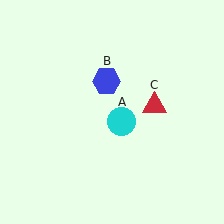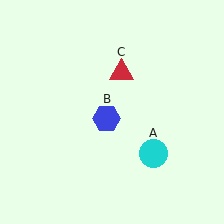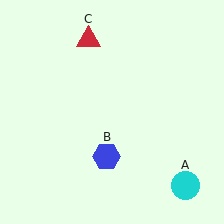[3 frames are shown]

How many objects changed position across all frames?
3 objects changed position: cyan circle (object A), blue hexagon (object B), red triangle (object C).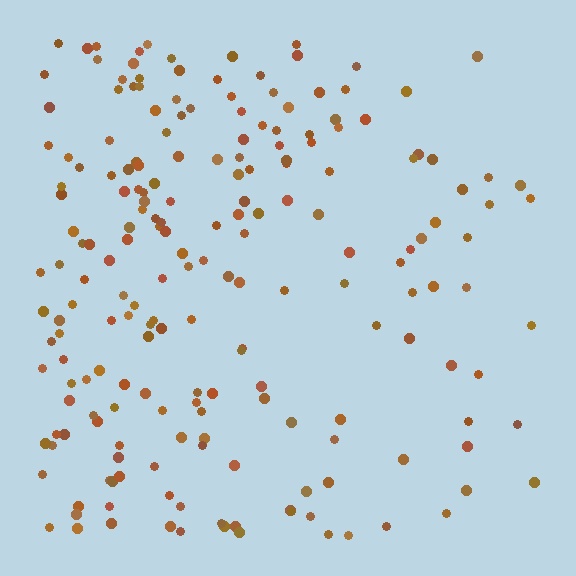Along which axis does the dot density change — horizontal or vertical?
Horizontal.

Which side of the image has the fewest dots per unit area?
The right.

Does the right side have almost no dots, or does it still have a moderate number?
Still a moderate number, just noticeably fewer than the left.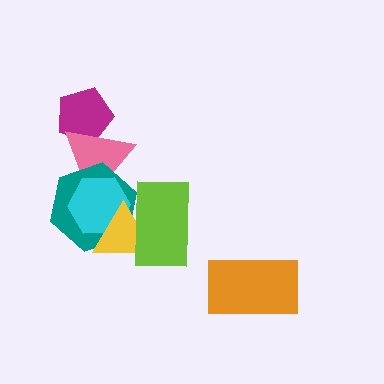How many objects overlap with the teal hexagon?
4 objects overlap with the teal hexagon.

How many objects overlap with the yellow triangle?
3 objects overlap with the yellow triangle.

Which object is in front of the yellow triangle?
The lime rectangle is in front of the yellow triangle.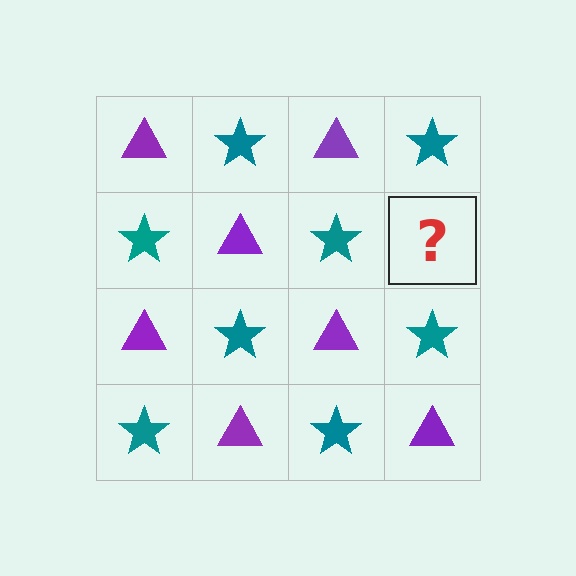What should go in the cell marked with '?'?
The missing cell should contain a purple triangle.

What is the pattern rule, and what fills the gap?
The rule is that it alternates purple triangle and teal star in a checkerboard pattern. The gap should be filled with a purple triangle.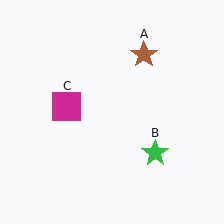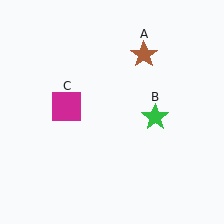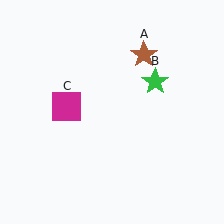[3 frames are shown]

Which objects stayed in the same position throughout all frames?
Brown star (object A) and magenta square (object C) remained stationary.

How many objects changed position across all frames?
1 object changed position: green star (object B).